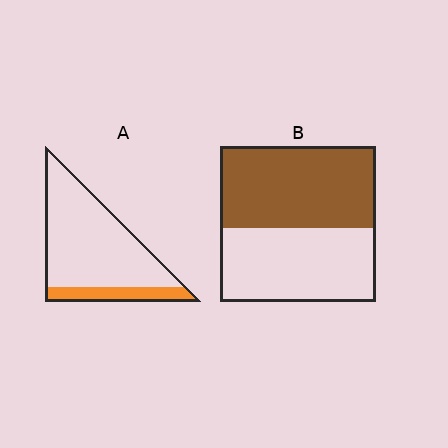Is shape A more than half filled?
No.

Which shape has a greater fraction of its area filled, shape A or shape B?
Shape B.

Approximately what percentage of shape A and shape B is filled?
A is approximately 20% and B is approximately 55%.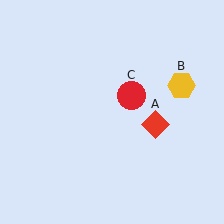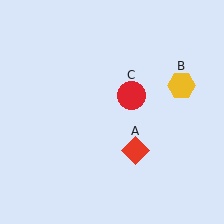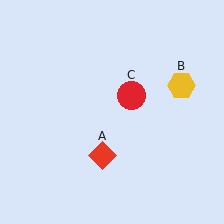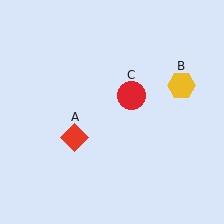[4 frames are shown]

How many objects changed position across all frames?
1 object changed position: red diamond (object A).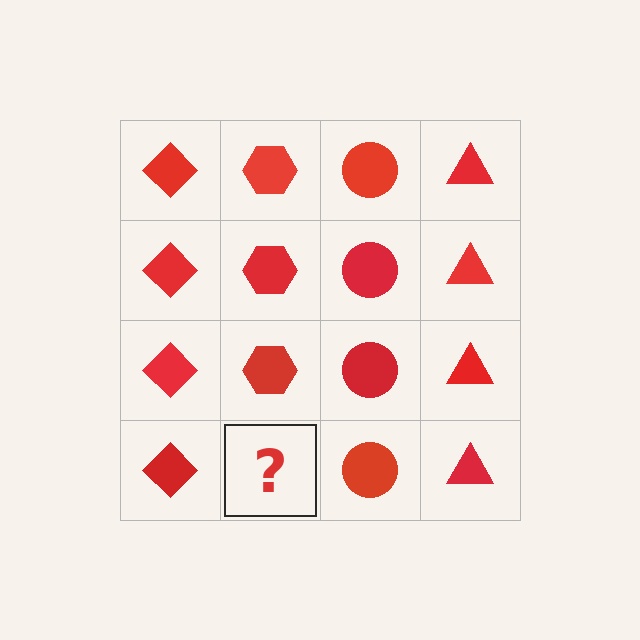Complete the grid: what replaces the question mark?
The question mark should be replaced with a red hexagon.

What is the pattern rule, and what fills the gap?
The rule is that each column has a consistent shape. The gap should be filled with a red hexagon.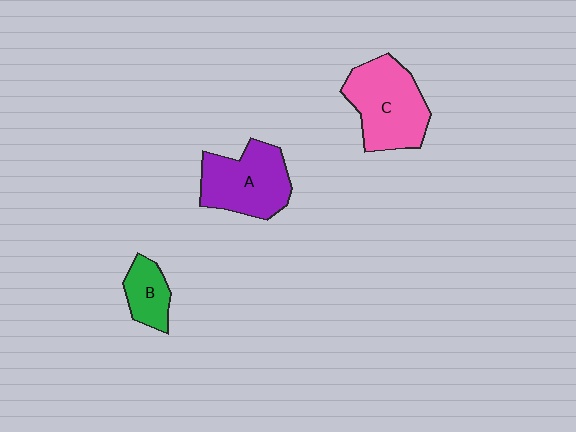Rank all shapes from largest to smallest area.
From largest to smallest: C (pink), A (purple), B (green).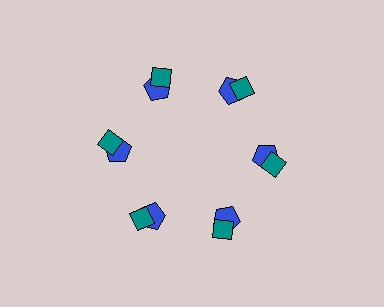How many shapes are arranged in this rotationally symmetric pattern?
There are 18 shapes, arranged in 6 groups of 3.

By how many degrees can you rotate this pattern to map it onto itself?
The pattern maps onto itself every 60 degrees of rotation.